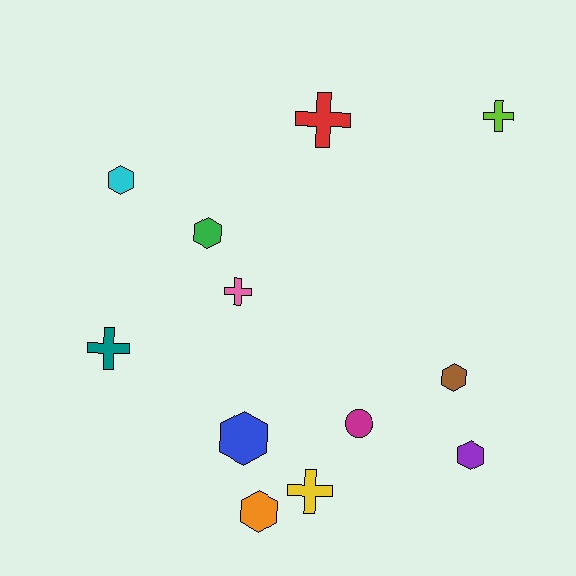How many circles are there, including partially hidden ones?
There is 1 circle.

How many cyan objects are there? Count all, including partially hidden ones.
There is 1 cyan object.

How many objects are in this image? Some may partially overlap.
There are 12 objects.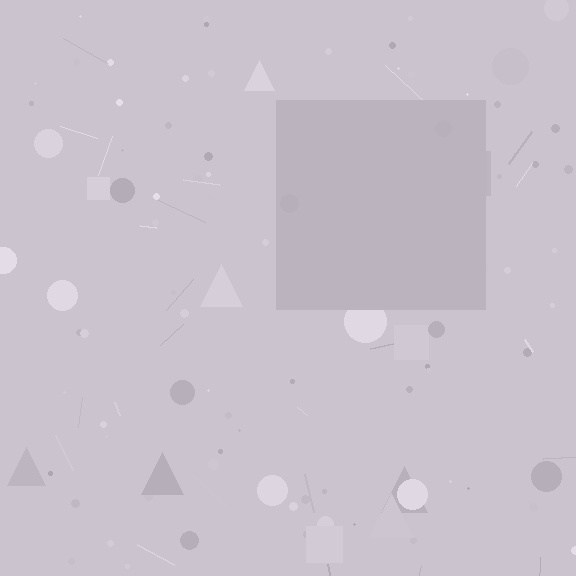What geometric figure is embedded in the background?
A square is embedded in the background.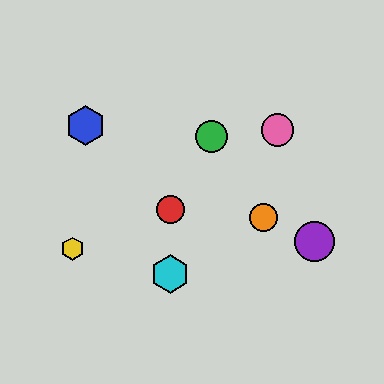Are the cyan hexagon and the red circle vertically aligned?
Yes, both are at x≈170.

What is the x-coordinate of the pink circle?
The pink circle is at x≈278.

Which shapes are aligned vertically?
The red circle, the cyan hexagon are aligned vertically.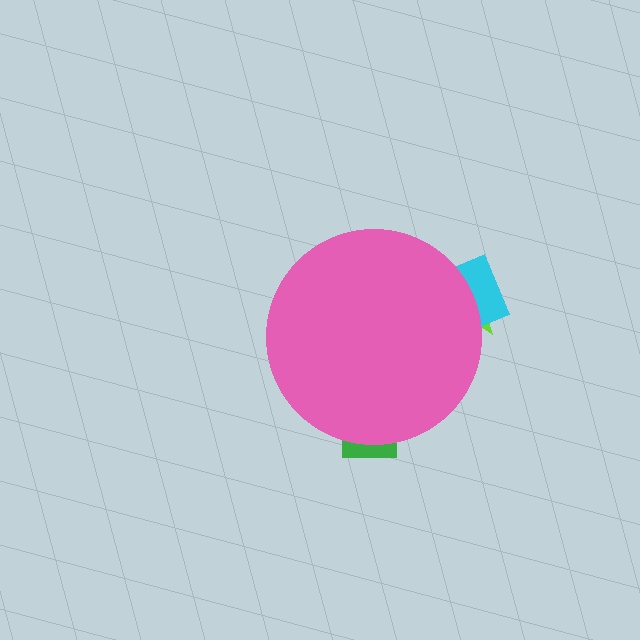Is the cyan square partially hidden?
Yes, the cyan square is partially hidden behind the pink circle.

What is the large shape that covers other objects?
A pink circle.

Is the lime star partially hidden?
Yes, the lime star is partially hidden behind the pink circle.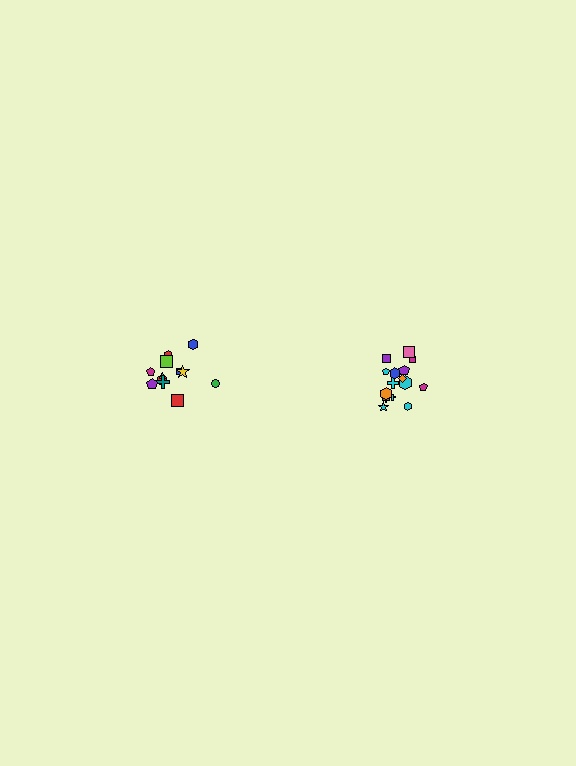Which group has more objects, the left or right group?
The right group.